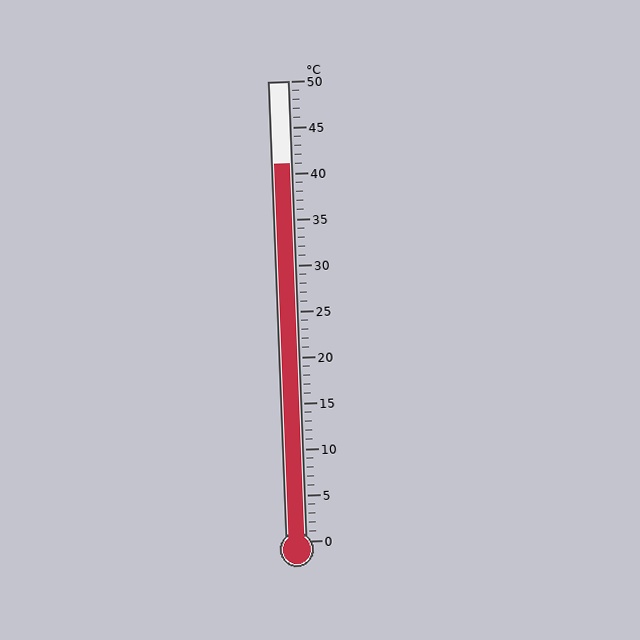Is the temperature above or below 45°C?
The temperature is below 45°C.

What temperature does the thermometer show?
The thermometer shows approximately 41°C.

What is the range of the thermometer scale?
The thermometer scale ranges from 0°C to 50°C.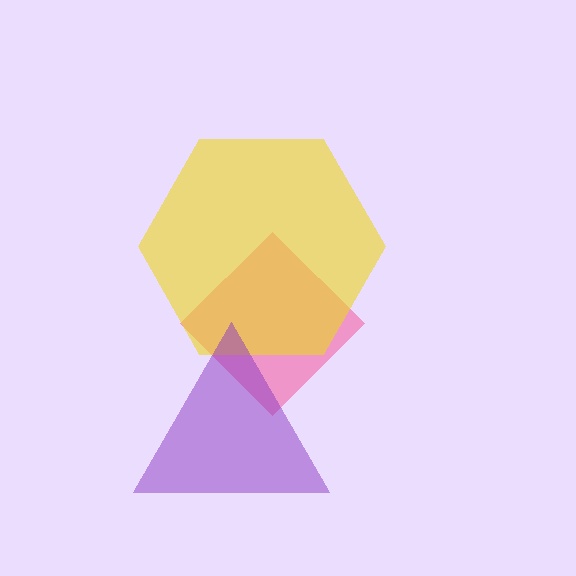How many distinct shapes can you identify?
There are 3 distinct shapes: a pink diamond, a yellow hexagon, a purple triangle.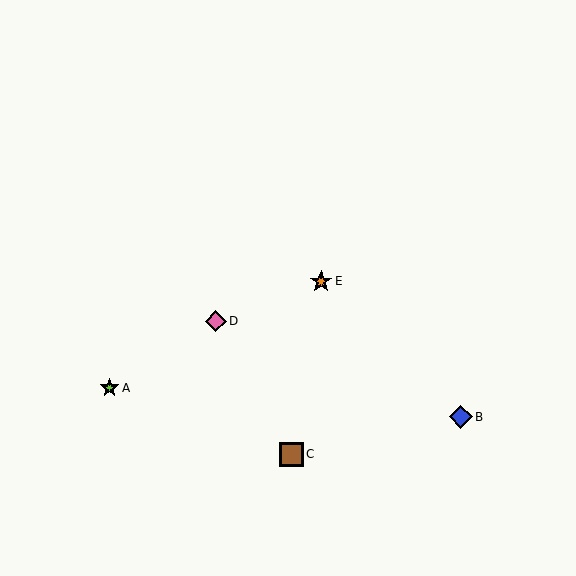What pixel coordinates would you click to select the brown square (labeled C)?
Click at (292, 454) to select the brown square C.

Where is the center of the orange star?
The center of the orange star is at (321, 281).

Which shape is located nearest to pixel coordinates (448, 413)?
The blue diamond (labeled B) at (461, 417) is nearest to that location.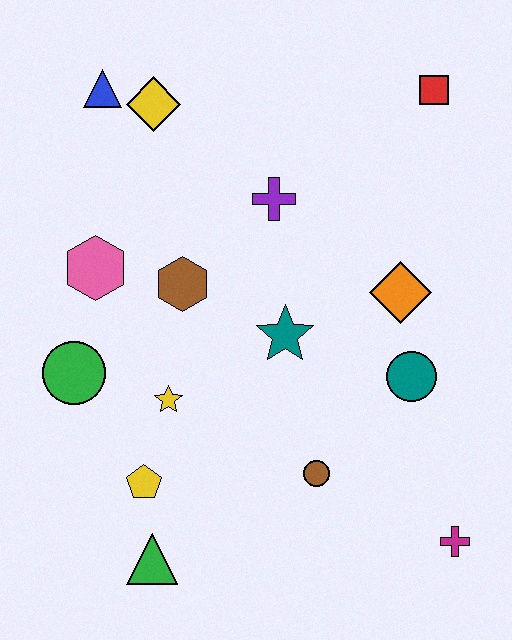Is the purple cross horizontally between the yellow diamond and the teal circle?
Yes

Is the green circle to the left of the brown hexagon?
Yes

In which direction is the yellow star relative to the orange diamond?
The yellow star is to the left of the orange diamond.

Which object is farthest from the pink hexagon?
The magenta cross is farthest from the pink hexagon.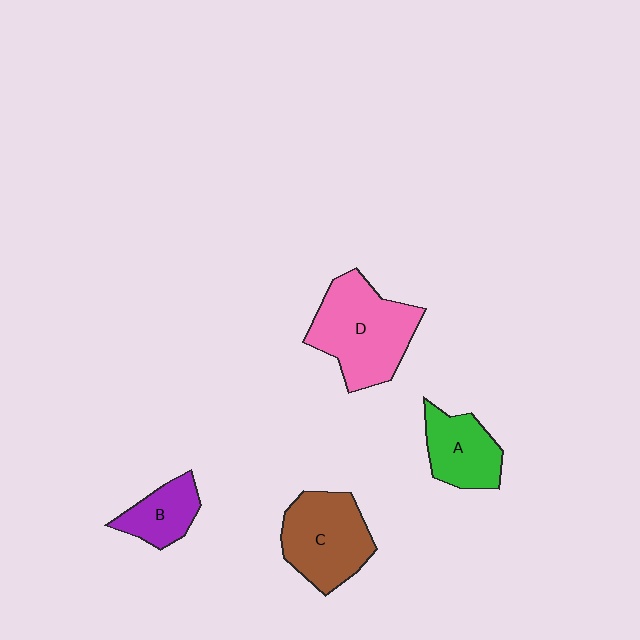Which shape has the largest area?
Shape D (pink).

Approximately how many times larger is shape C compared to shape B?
Approximately 1.8 times.